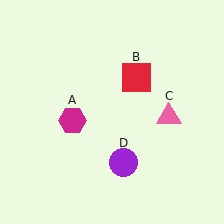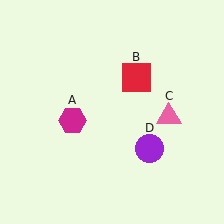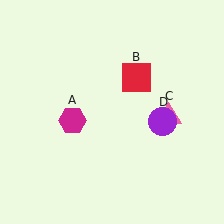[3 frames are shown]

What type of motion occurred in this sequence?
The purple circle (object D) rotated counterclockwise around the center of the scene.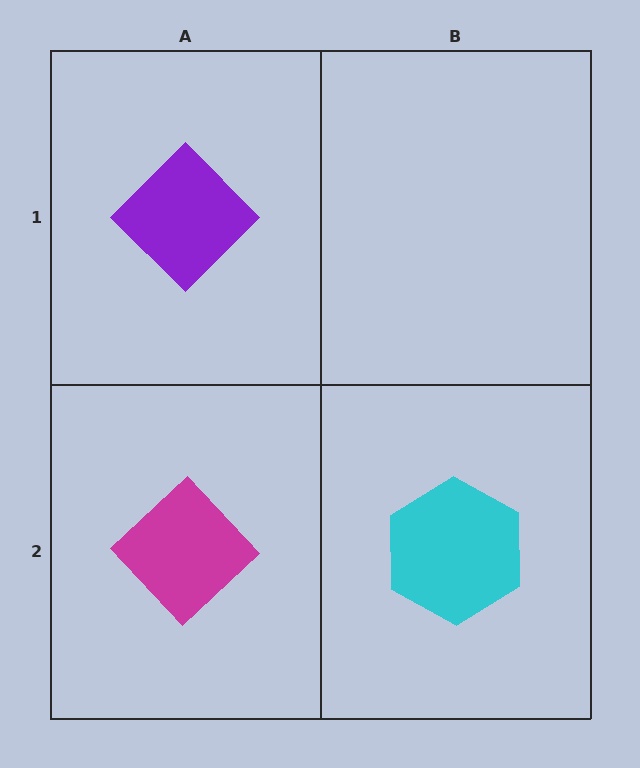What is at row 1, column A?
A purple diamond.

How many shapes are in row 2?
2 shapes.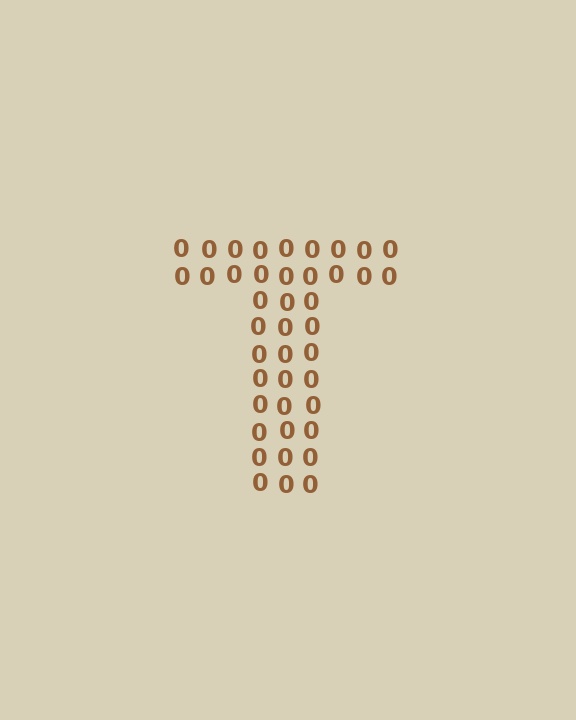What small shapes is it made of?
It is made of small digit 0's.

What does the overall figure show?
The overall figure shows the letter T.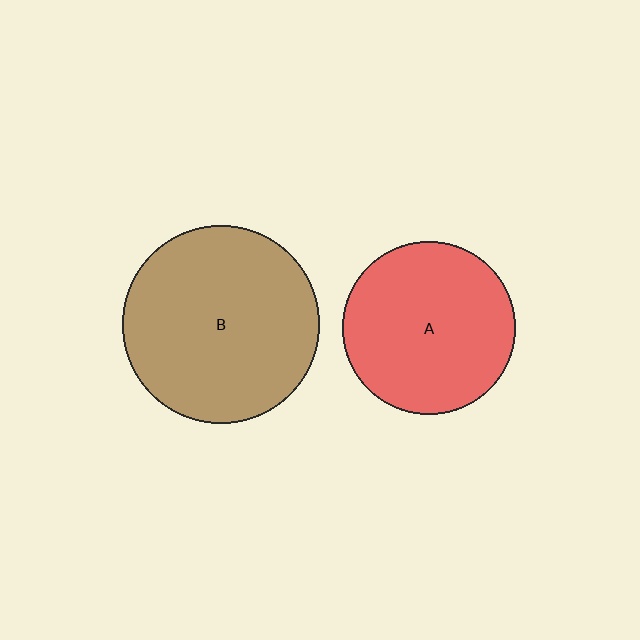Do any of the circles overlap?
No, none of the circles overlap.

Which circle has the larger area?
Circle B (brown).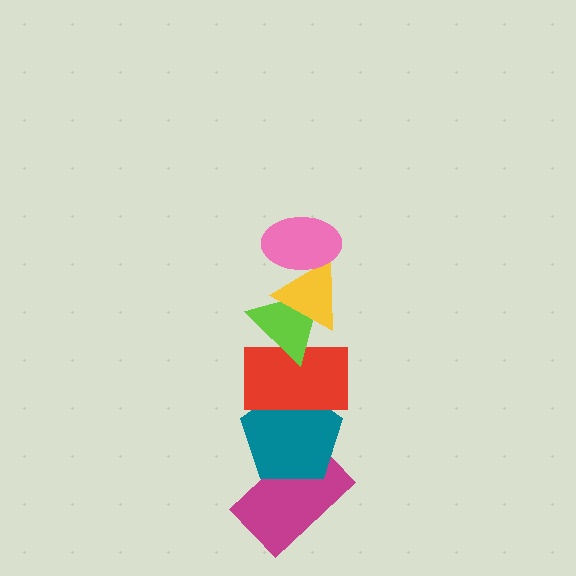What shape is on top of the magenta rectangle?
The teal pentagon is on top of the magenta rectangle.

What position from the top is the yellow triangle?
The yellow triangle is 2nd from the top.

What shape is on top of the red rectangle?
The lime triangle is on top of the red rectangle.